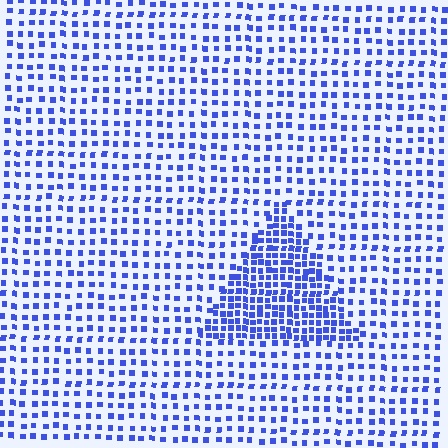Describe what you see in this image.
The image contains small blue elements arranged at two different densities. A triangle-shaped region is visible where the elements are more densely packed than the surrounding area.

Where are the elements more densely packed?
The elements are more densely packed inside the triangle boundary.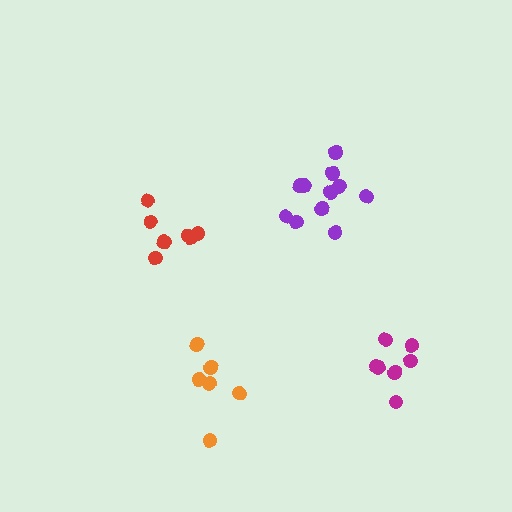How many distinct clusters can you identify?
There are 4 distinct clusters.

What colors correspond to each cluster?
The clusters are colored: magenta, red, orange, purple.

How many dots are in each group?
Group 1: 7 dots, Group 2: 7 dots, Group 3: 6 dots, Group 4: 11 dots (31 total).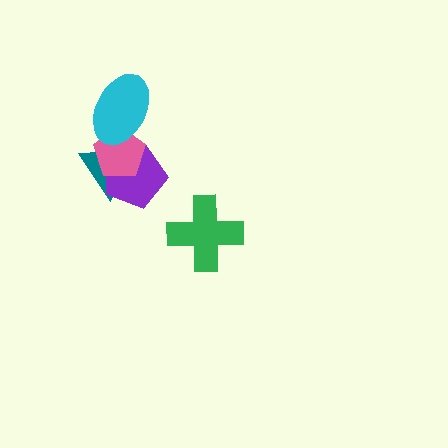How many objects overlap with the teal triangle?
3 objects overlap with the teal triangle.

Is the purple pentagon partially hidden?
Yes, it is partially covered by another shape.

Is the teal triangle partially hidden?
Yes, it is partially covered by another shape.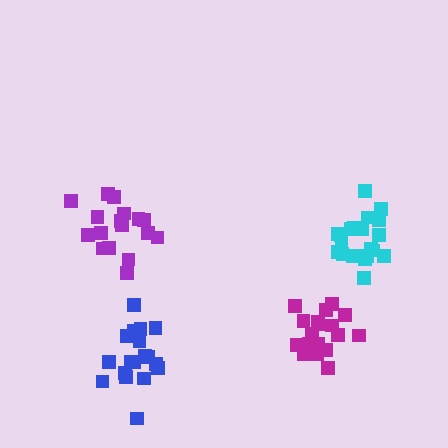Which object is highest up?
The purple cluster is topmost.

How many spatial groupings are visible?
There are 4 spatial groupings.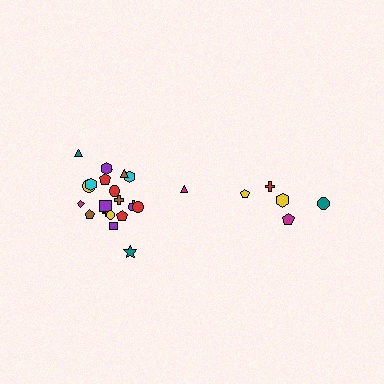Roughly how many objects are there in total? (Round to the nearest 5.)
Roughly 25 objects in total.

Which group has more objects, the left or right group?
The left group.